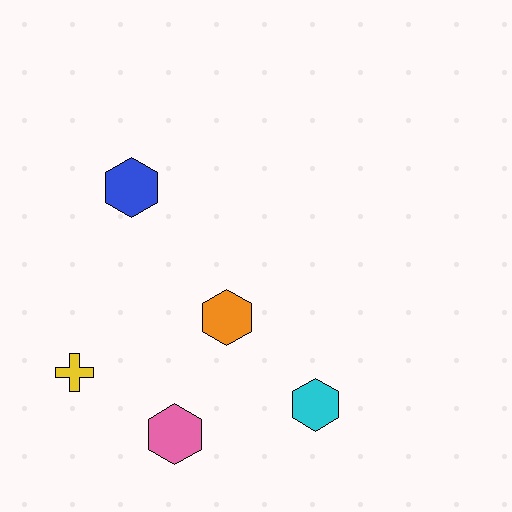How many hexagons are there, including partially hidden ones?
There are 4 hexagons.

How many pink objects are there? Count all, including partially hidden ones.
There is 1 pink object.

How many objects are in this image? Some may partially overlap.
There are 5 objects.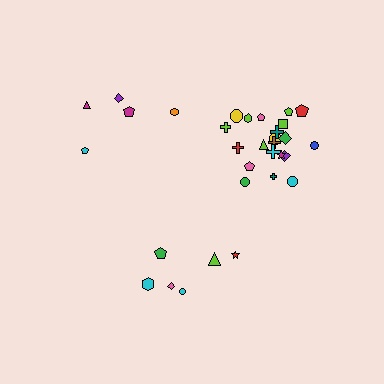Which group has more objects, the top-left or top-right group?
The top-right group.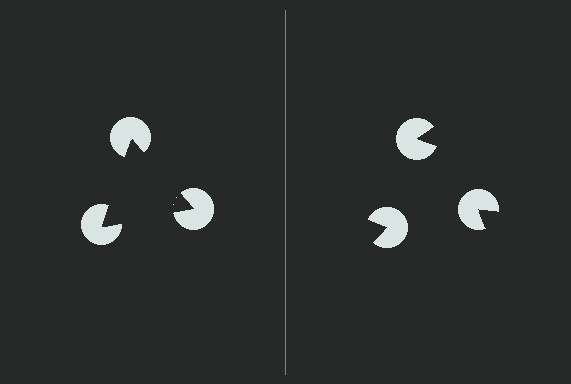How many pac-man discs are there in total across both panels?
6 — 3 on each side.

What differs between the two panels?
The pac-man discs are positioned identically on both sides; only the wedge orientations differ. On the left they align to a triangle; on the right they are misaligned.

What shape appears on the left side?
An illusory triangle.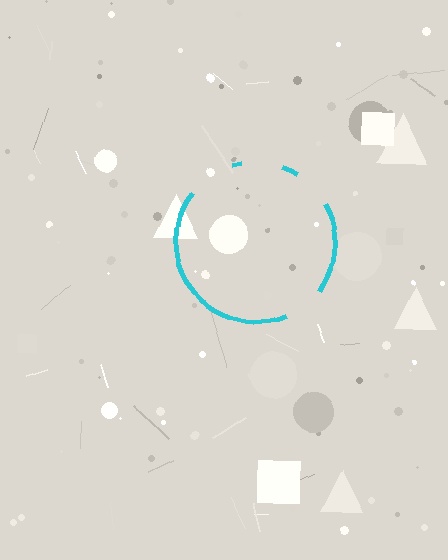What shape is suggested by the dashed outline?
The dashed outline suggests a circle.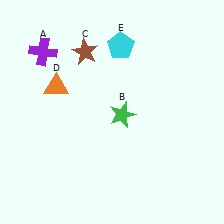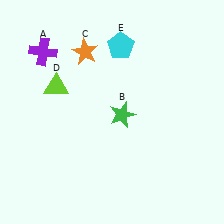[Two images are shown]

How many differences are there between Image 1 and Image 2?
There are 2 differences between the two images.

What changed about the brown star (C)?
In Image 1, C is brown. In Image 2, it changed to orange.